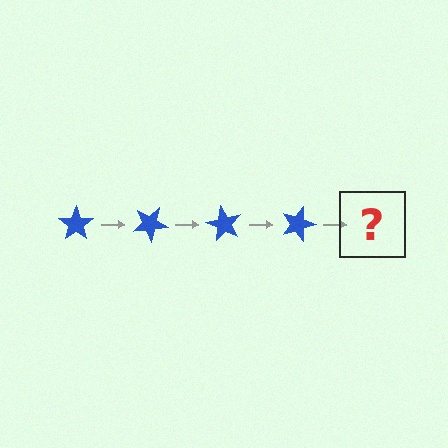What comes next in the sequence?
The next element should be a blue star rotated 120 degrees.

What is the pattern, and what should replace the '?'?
The pattern is that the star rotates 30 degrees each step. The '?' should be a blue star rotated 120 degrees.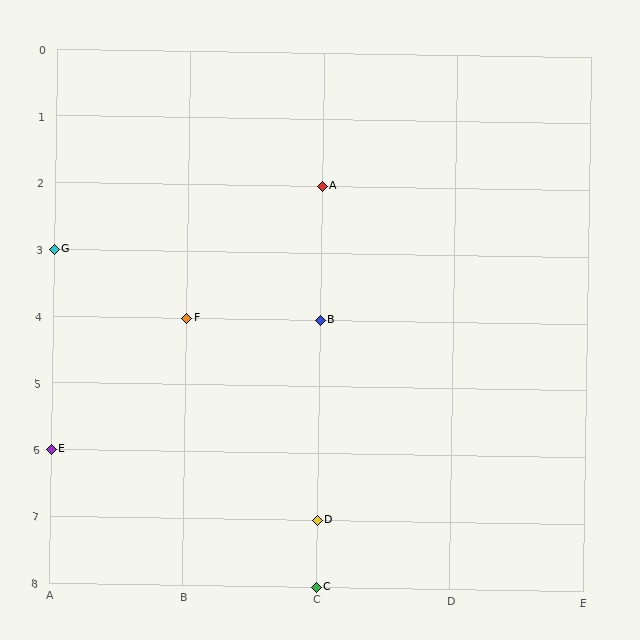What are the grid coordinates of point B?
Point B is at grid coordinates (C, 4).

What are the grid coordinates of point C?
Point C is at grid coordinates (C, 8).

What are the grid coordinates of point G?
Point G is at grid coordinates (A, 3).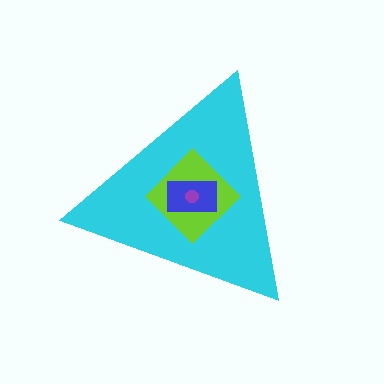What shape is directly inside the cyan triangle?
The lime diamond.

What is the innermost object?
The purple circle.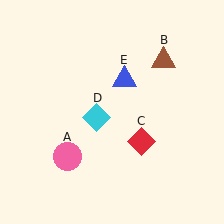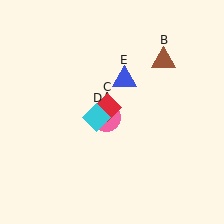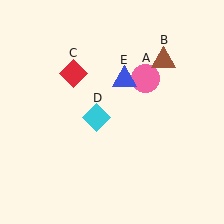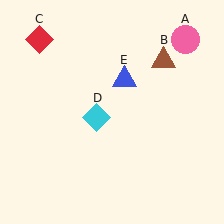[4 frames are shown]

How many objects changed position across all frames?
2 objects changed position: pink circle (object A), red diamond (object C).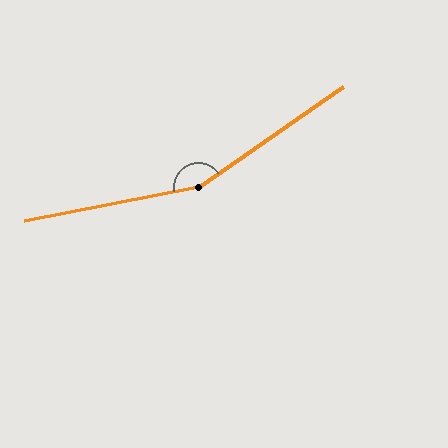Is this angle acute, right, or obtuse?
It is obtuse.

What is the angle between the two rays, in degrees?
Approximately 156 degrees.